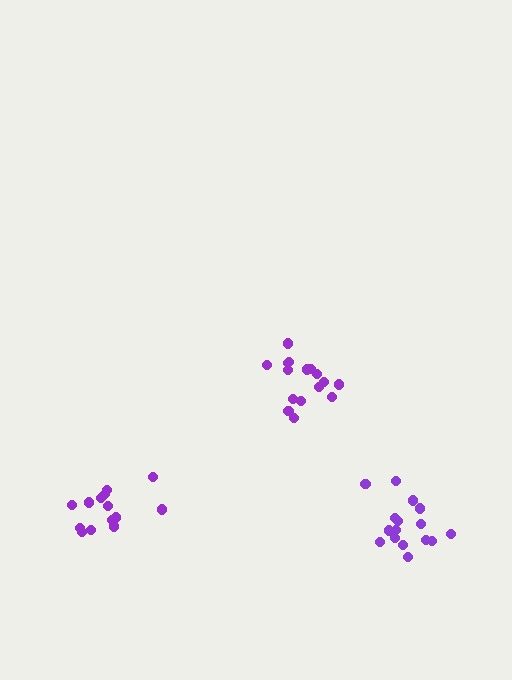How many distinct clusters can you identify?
There are 3 distinct clusters.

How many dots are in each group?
Group 1: 16 dots, Group 2: 14 dots, Group 3: 16 dots (46 total).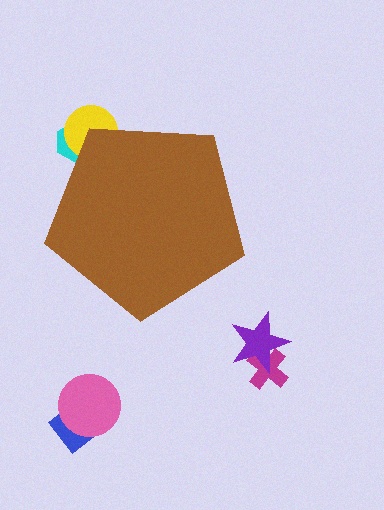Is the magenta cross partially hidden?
No, the magenta cross is fully visible.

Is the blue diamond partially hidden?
No, the blue diamond is fully visible.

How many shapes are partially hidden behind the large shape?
2 shapes are partially hidden.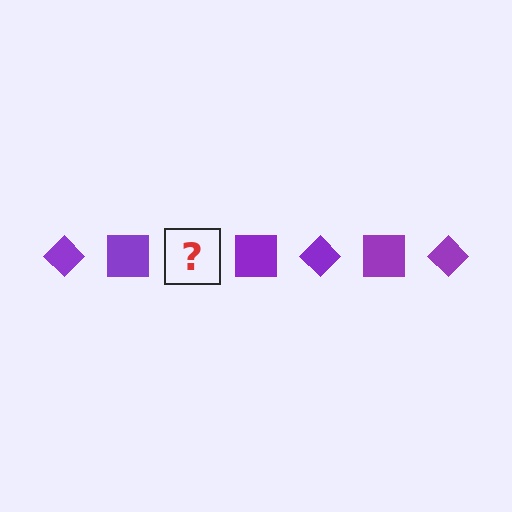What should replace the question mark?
The question mark should be replaced with a purple diamond.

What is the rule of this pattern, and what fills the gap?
The rule is that the pattern cycles through diamond, square shapes in purple. The gap should be filled with a purple diamond.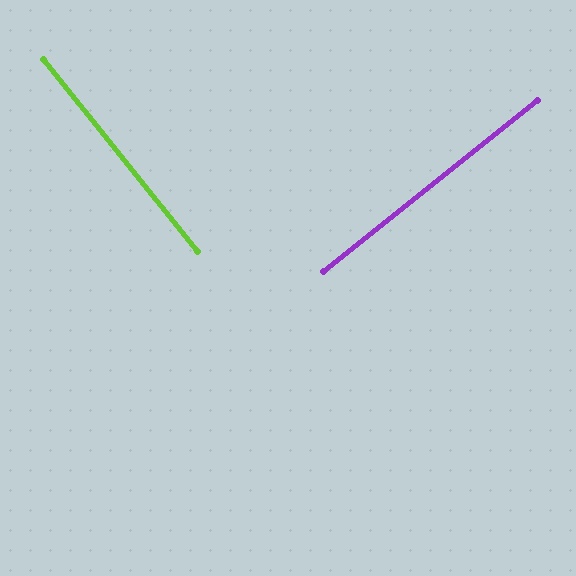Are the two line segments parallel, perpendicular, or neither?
Perpendicular — they meet at approximately 90°.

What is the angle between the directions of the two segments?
Approximately 90 degrees.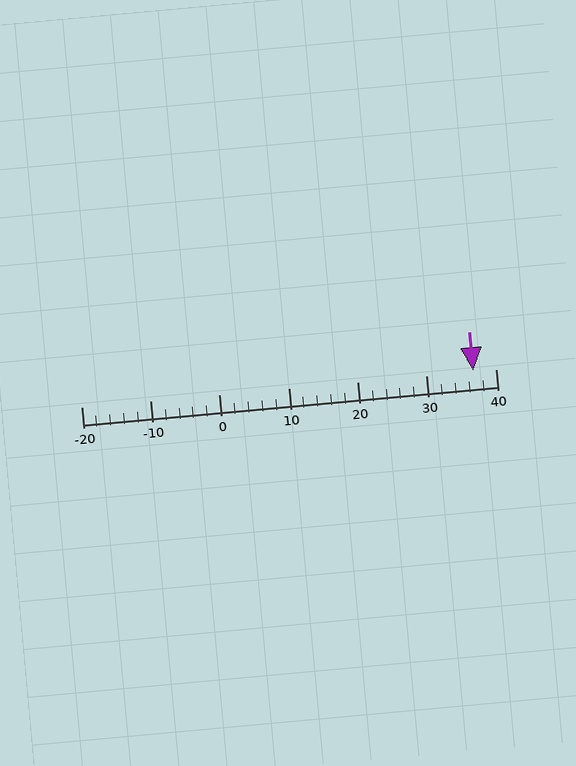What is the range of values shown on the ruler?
The ruler shows values from -20 to 40.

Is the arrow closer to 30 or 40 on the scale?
The arrow is closer to 40.